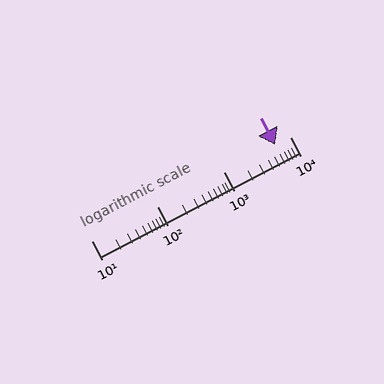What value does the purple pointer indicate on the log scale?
The pointer indicates approximately 6100.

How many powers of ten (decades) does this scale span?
The scale spans 3 decades, from 10 to 10000.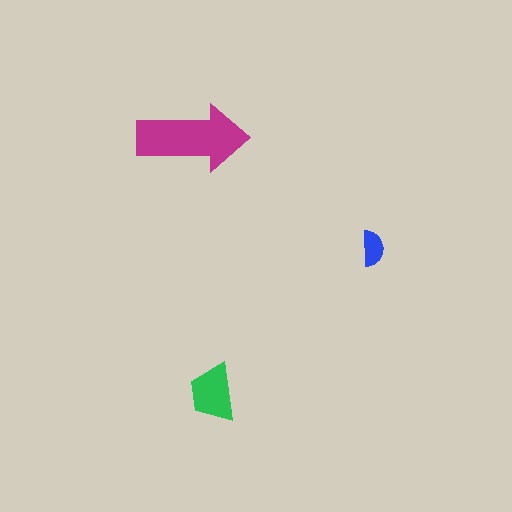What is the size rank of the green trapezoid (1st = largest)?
2nd.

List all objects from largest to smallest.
The magenta arrow, the green trapezoid, the blue semicircle.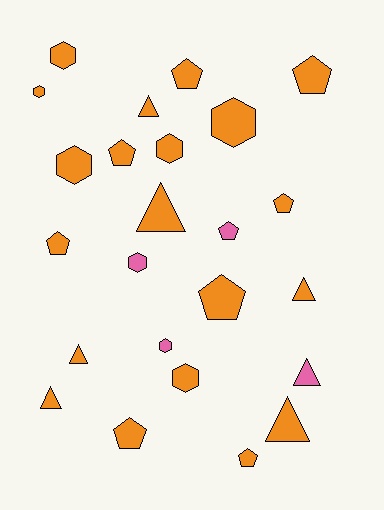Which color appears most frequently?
Orange, with 20 objects.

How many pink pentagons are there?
There is 1 pink pentagon.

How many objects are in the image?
There are 24 objects.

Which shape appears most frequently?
Pentagon, with 9 objects.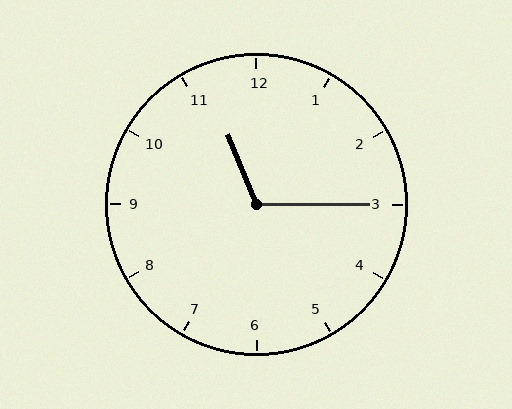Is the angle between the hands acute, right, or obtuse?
It is obtuse.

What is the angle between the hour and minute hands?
Approximately 112 degrees.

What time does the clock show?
11:15.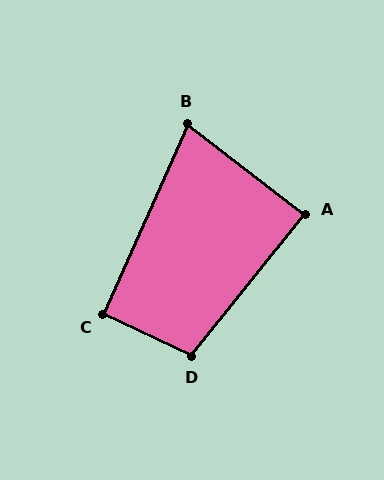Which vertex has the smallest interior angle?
B, at approximately 76 degrees.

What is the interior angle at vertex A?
Approximately 89 degrees (approximately right).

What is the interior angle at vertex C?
Approximately 91 degrees (approximately right).